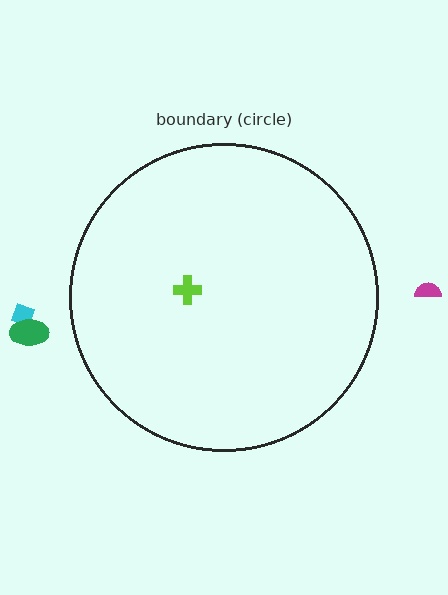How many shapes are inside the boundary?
1 inside, 3 outside.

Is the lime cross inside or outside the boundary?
Inside.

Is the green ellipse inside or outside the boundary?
Outside.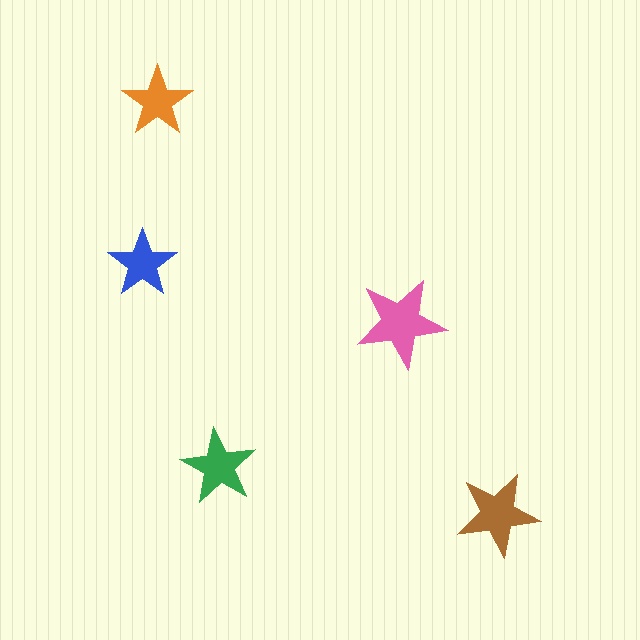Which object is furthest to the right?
The brown star is rightmost.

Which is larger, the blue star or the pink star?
The pink one.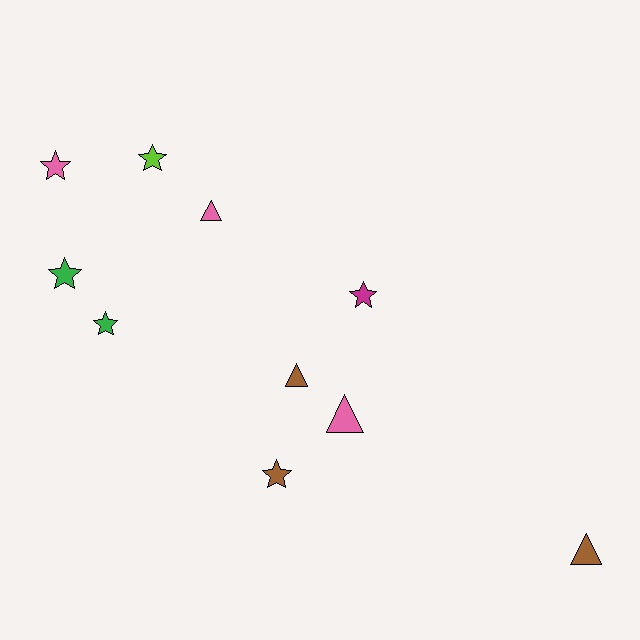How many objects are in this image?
There are 10 objects.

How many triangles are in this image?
There are 4 triangles.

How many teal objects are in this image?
There are no teal objects.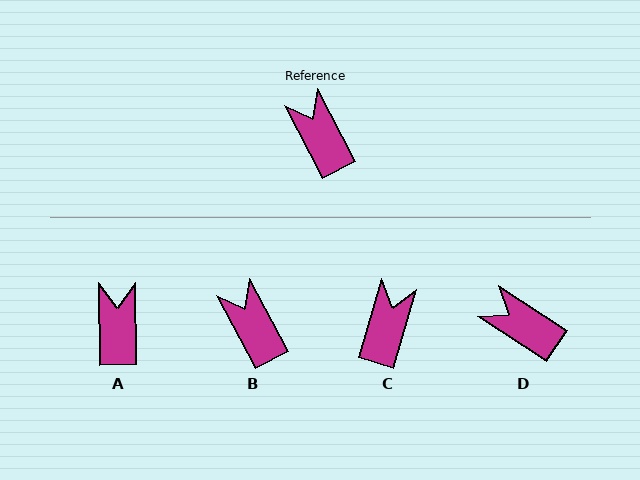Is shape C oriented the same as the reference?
No, it is off by about 44 degrees.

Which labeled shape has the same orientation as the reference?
B.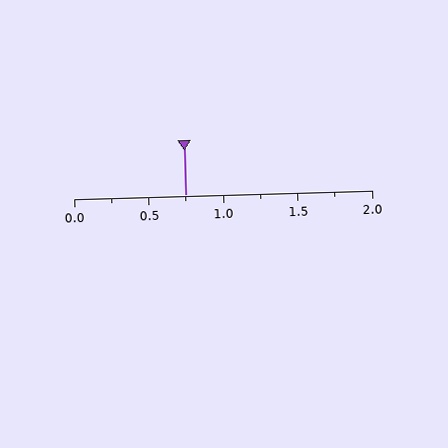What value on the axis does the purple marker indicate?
The marker indicates approximately 0.75.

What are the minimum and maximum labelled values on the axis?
The axis runs from 0.0 to 2.0.